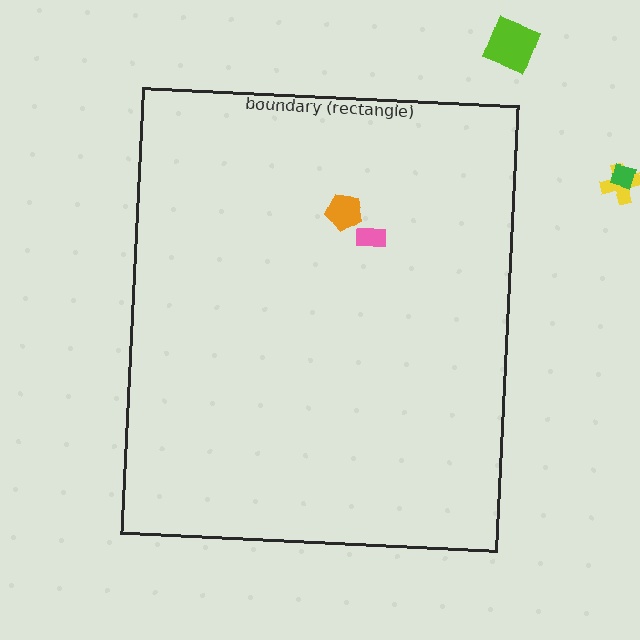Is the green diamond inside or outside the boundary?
Outside.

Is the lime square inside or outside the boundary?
Outside.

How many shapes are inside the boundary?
2 inside, 3 outside.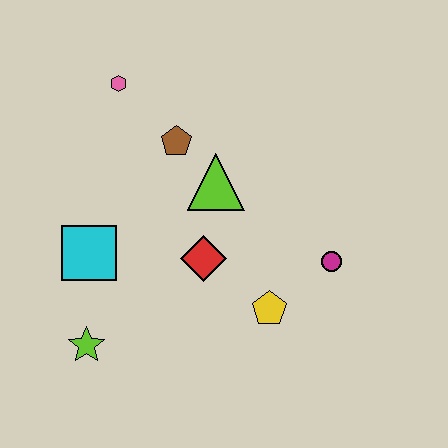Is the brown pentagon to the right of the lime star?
Yes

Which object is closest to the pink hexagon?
The brown pentagon is closest to the pink hexagon.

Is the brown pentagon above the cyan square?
Yes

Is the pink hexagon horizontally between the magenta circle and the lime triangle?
No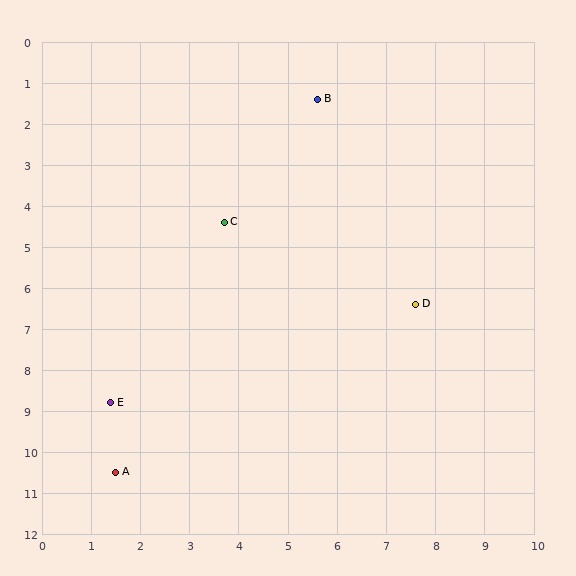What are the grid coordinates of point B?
Point B is at approximately (5.6, 1.4).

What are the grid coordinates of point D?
Point D is at approximately (7.6, 6.4).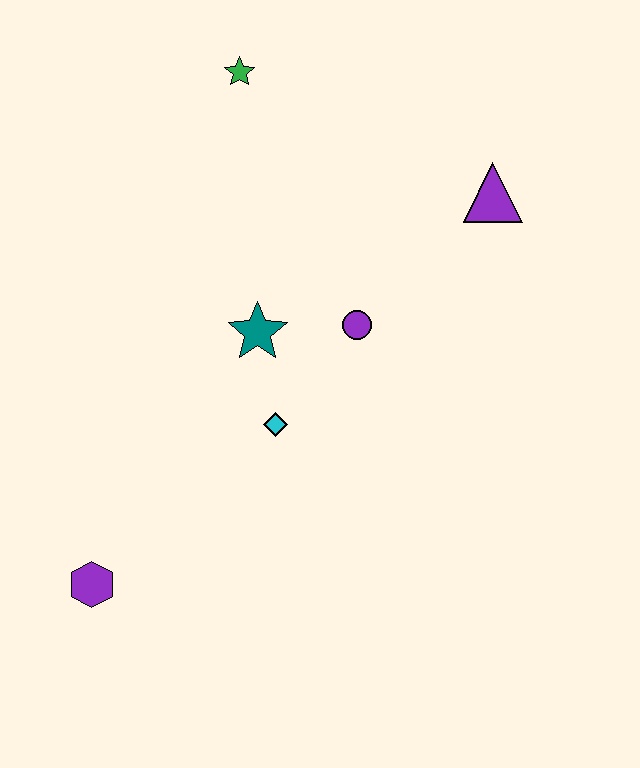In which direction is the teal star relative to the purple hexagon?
The teal star is above the purple hexagon.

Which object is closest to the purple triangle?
The purple circle is closest to the purple triangle.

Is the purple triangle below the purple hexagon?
No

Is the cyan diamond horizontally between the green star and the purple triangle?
Yes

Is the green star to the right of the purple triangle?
No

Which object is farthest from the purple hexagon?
The purple triangle is farthest from the purple hexagon.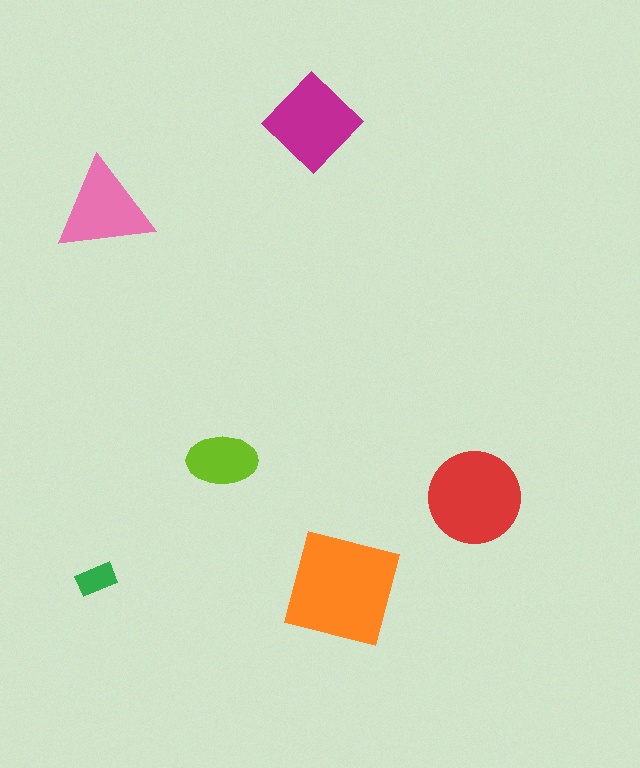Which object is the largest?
The orange square.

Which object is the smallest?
The green rectangle.